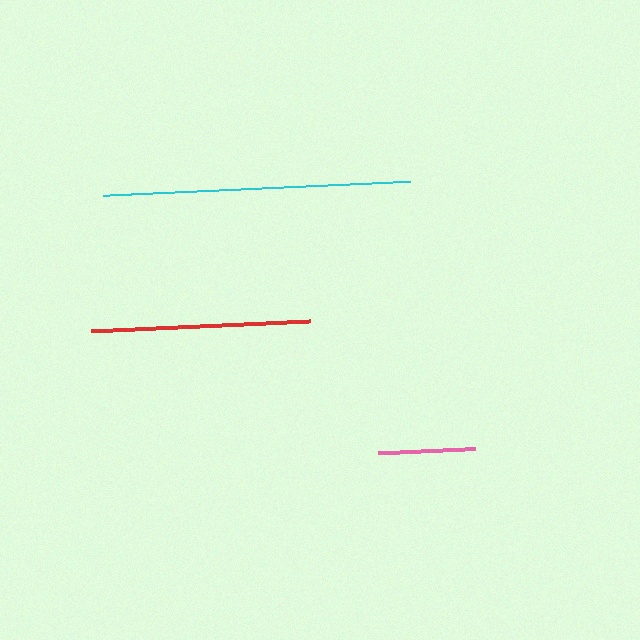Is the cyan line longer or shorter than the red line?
The cyan line is longer than the red line.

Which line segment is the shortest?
The pink line is the shortest at approximately 97 pixels.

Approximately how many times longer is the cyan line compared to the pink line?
The cyan line is approximately 3.2 times the length of the pink line.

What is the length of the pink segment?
The pink segment is approximately 97 pixels long.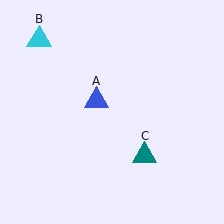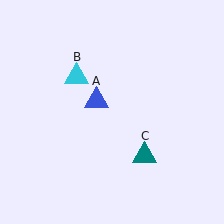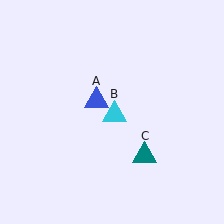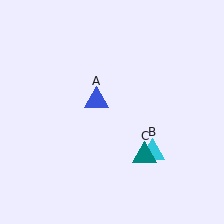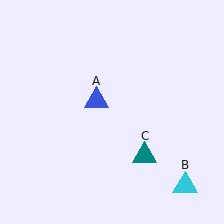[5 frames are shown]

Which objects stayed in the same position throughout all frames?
Blue triangle (object A) and teal triangle (object C) remained stationary.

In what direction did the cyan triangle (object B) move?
The cyan triangle (object B) moved down and to the right.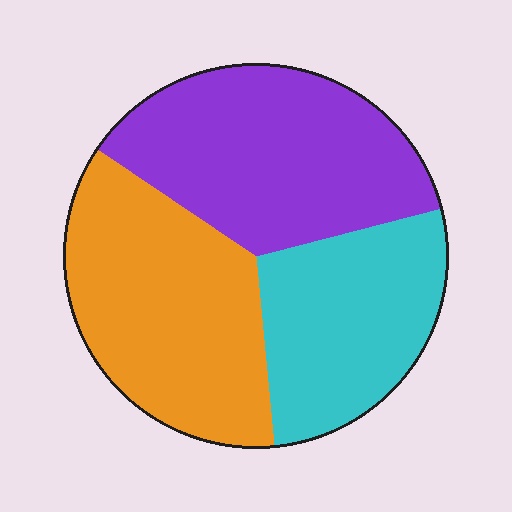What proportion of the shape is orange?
Orange takes up about three eighths (3/8) of the shape.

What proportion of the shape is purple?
Purple covers around 35% of the shape.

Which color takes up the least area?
Cyan, at roughly 25%.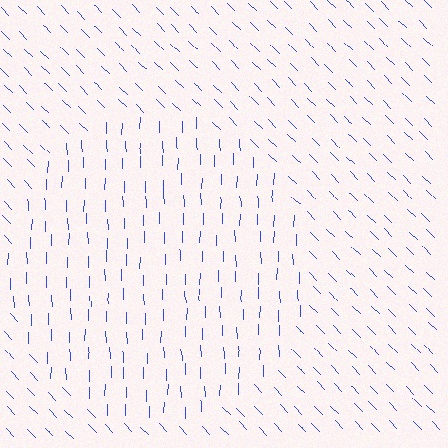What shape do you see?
I see a circle.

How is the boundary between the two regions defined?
The boundary is defined purely by a change in line orientation (approximately 45 degrees difference). All lines are the same color and thickness.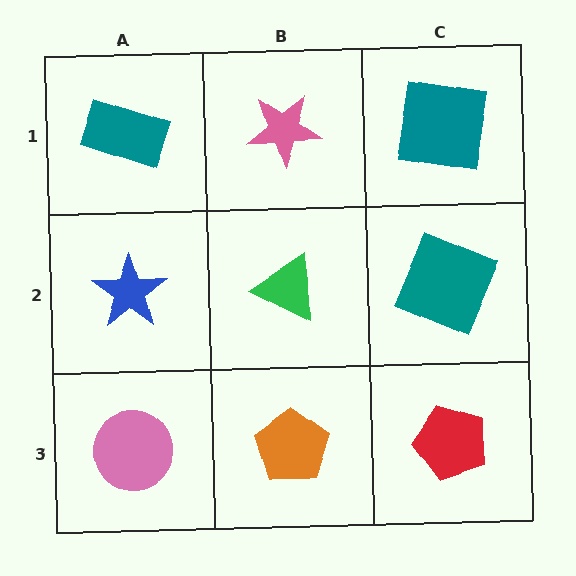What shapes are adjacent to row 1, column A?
A blue star (row 2, column A), a pink star (row 1, column B).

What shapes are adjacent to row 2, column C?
A teal square (row 1, column C), a red pentagon (row 3, column C), a green triangle (row 2, column B).